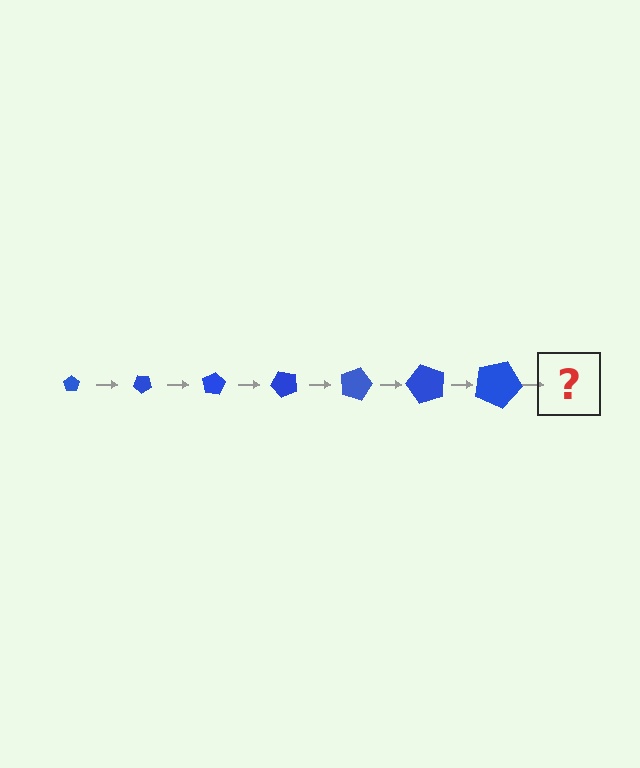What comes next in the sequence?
The next element should be a pentagon, larger than the previous one and rotated 280 degrees from the start.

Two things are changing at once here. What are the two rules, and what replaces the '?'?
The two rules are that the pentagon grows larger each step and it rotates 40 degrees each step. The '?' should be a pentagon, larger than the previous one and rotated 280 degrees from the start.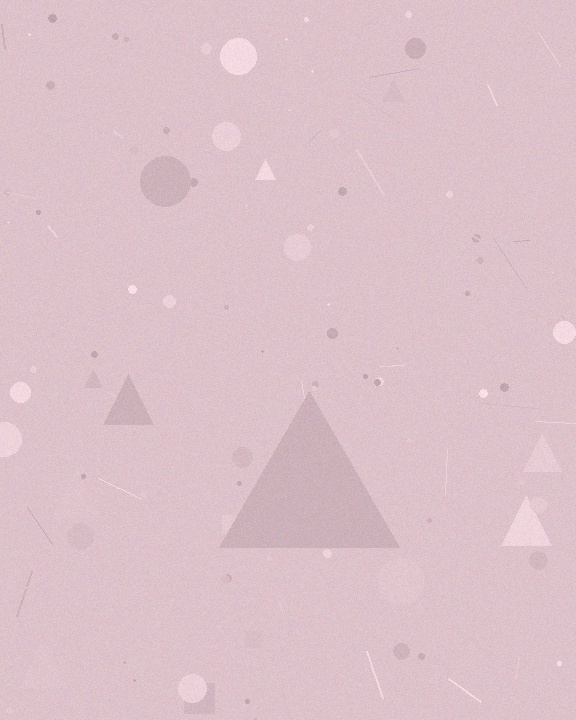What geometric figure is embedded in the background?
A triangle is embedded in the background.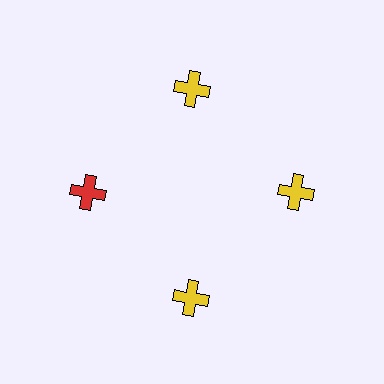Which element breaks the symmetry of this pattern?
The red cross at roughly the 9 o'clock position breaks the symmetry. All other shapes are yellow crosses.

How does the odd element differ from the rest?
It has a different color: red instead of yellow.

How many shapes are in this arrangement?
There are 4 shapes arranged in a ring pattern.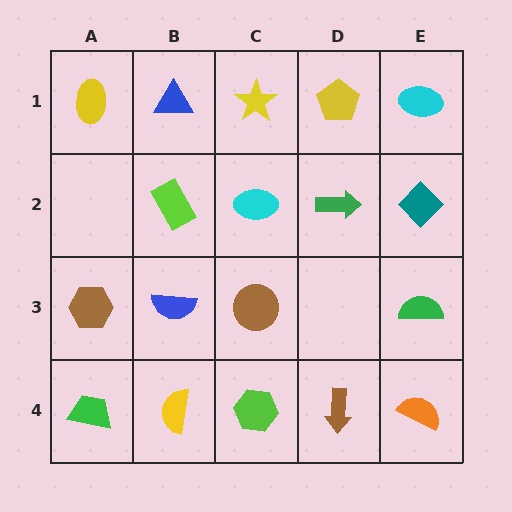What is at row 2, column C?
A cyan ellipse.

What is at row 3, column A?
A brown hexagon.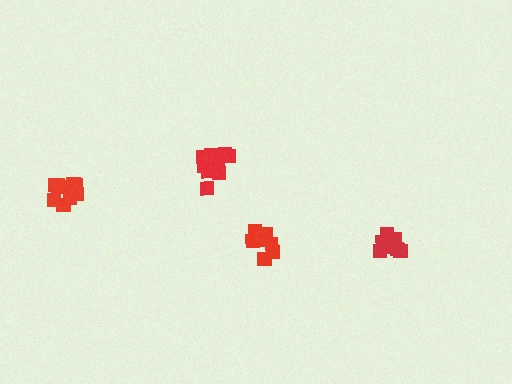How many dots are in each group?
Group 1: 9 dots, Group 2: 9 dots, Group 3: 13 dots, Group 4: 8 dots (39 total).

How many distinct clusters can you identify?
There are 4 distinct clusters.